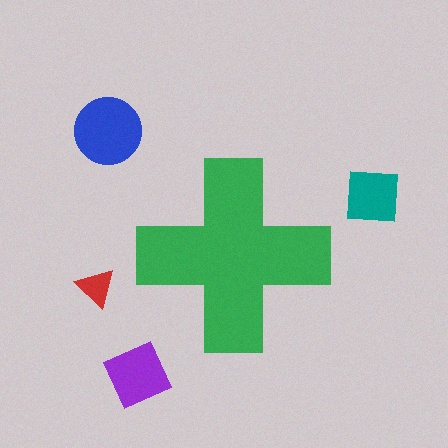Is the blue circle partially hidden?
No, the blue circle is fully visible.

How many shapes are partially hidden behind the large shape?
0 shapes are partially hidden.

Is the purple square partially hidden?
No, the purple square is fully visible.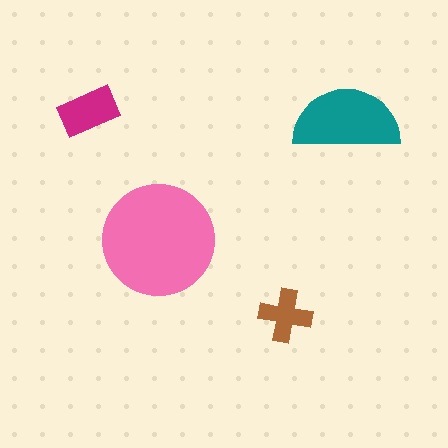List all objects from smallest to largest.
The brown cross, the magenta rectangle, the teal semicircle, the pink circle.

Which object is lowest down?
The brown cross is bottommost.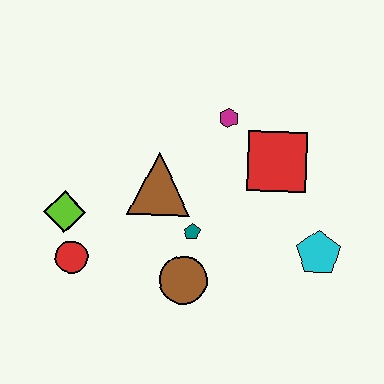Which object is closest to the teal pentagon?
The brown circle is closest to the teal pentagon.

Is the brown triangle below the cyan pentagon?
No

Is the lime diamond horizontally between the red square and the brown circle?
No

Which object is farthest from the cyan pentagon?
The lime diamond is farthest from the cyan pentagon.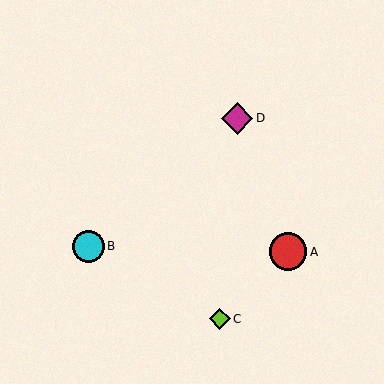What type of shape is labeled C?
Shape C is a lime diamond.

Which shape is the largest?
The red circle (labeled A) is the largest.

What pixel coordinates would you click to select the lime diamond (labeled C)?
Click at (220, 319) to select the lime diamond C.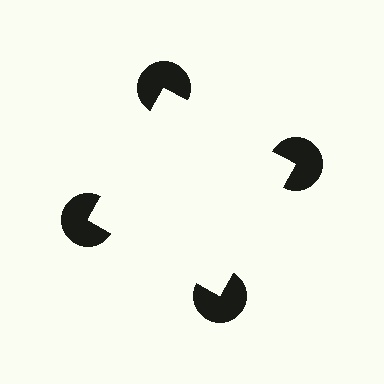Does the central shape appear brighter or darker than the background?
It typically appears slightly brighter than the background, even though no actual brightness change is drawn.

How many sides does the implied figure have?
4 sides.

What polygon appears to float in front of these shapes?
An illusory square — its edges are inferred from the aligned wedge cuts in the pac-man discs, not physically drawn.